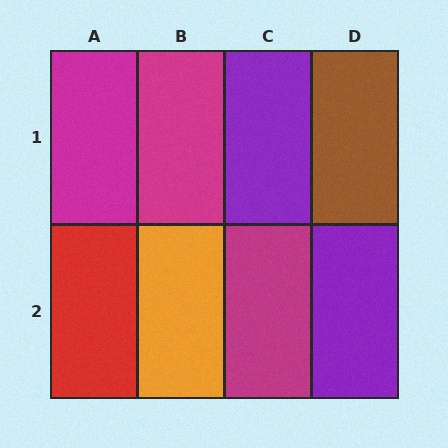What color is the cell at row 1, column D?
Brown.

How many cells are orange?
1 cell is orange.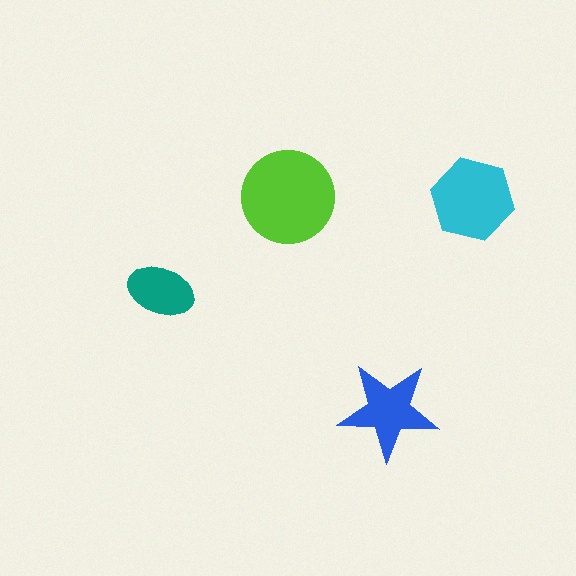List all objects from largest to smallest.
The lime circle, the cyan hexagon, the blue star, the teal ellipse.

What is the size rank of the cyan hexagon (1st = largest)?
2nd.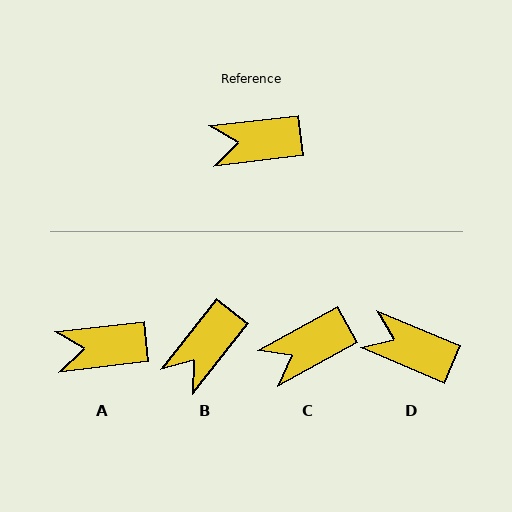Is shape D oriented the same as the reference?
No, it is off by about 29 degrees.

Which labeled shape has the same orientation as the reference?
A.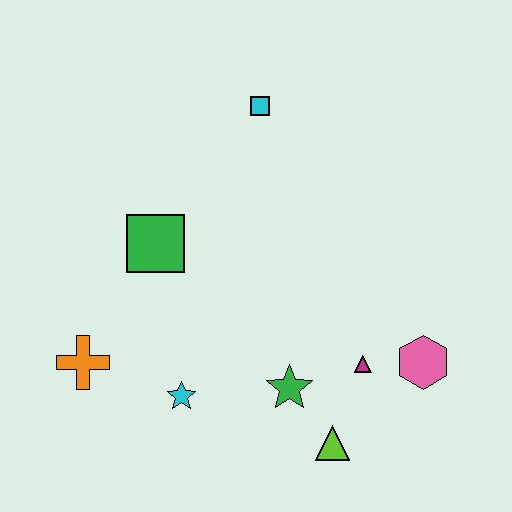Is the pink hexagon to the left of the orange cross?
No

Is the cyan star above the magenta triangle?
No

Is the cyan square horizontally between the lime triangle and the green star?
No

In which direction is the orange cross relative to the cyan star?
The orange cross is to the left of the cyan star.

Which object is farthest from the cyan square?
The lime triangle is farthest from the cyan square.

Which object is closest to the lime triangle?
The green star is closest to the lime triangle.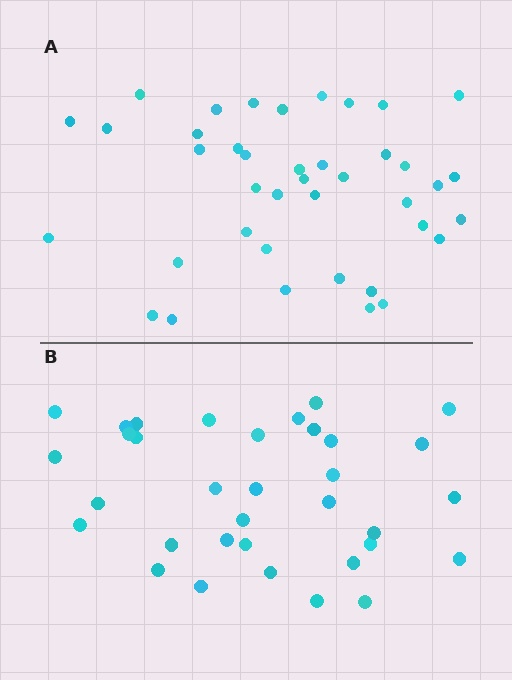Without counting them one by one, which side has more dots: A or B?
Region A (the top region) has more dots.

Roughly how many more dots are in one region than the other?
Region A has about 6 more dots than region B.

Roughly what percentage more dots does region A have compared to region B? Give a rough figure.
About 20% more.